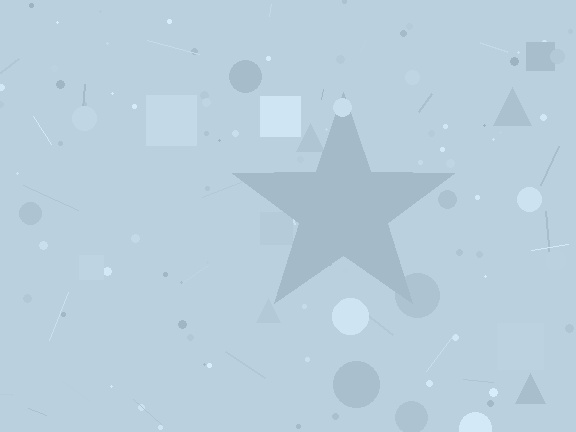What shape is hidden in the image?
A star is hidden in the image.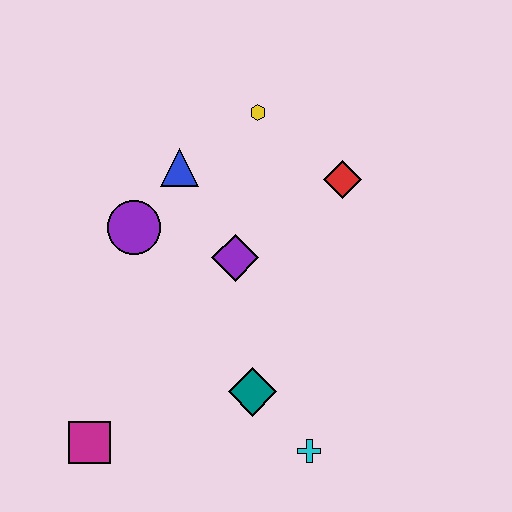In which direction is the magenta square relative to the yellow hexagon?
The magenta square is below the yellow hexagon.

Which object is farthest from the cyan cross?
The yellow hexagon is farthest from the cyan cross.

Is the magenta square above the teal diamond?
No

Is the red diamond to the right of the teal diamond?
Yes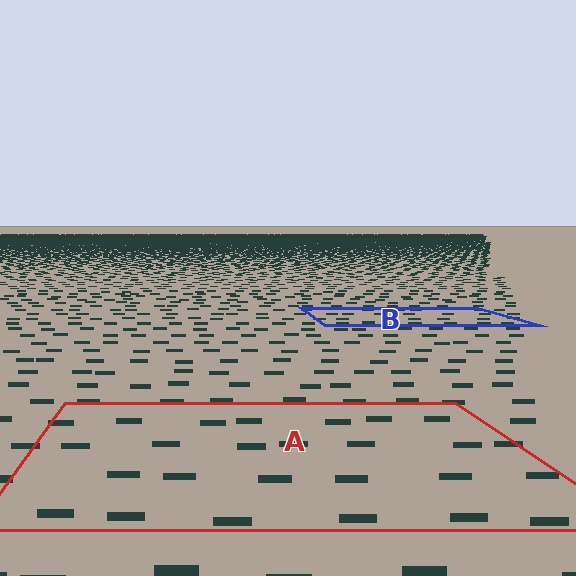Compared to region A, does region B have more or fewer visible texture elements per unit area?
Region B has more texture elements per unit area — they are packed more densely because it is farther away.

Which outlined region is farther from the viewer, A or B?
Region B is farther from the viewer — the texture elements inside it appear smaller and more densely packed.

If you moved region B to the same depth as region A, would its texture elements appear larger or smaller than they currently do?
They would appear larger. At a closer depth, the same texture elements are projected at a bigger on-screen size.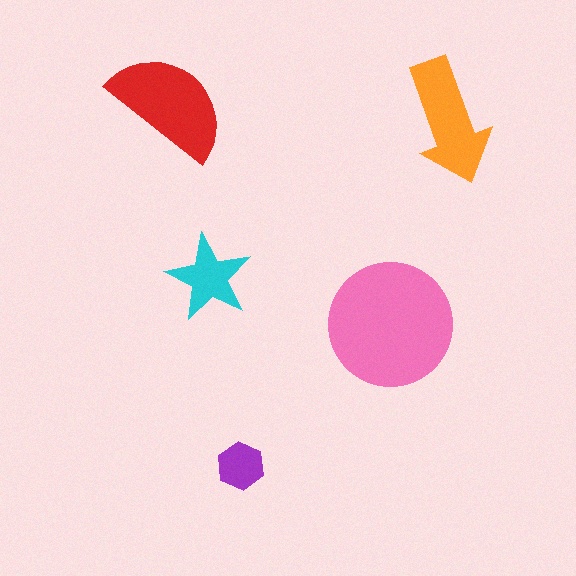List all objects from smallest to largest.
The purple hexagon, the cyan star, the orange arrow, the red semicircle, the pink circle.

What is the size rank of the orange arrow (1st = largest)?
3rd.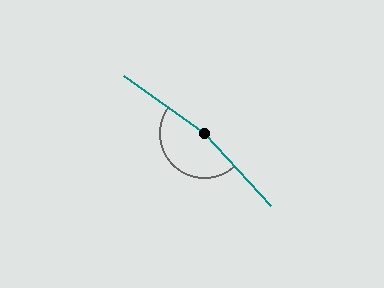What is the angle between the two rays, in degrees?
Approximately 167 degrees.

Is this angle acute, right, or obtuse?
It is obtuse.